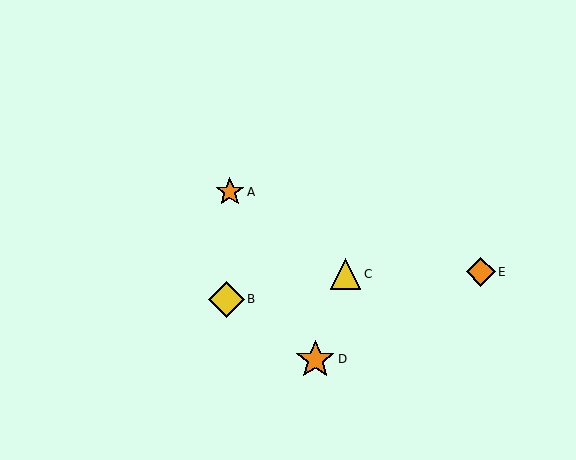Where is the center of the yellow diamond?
The center of the yellow diamond is at (226, 299).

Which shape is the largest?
The orange star (labeled D) is the largest.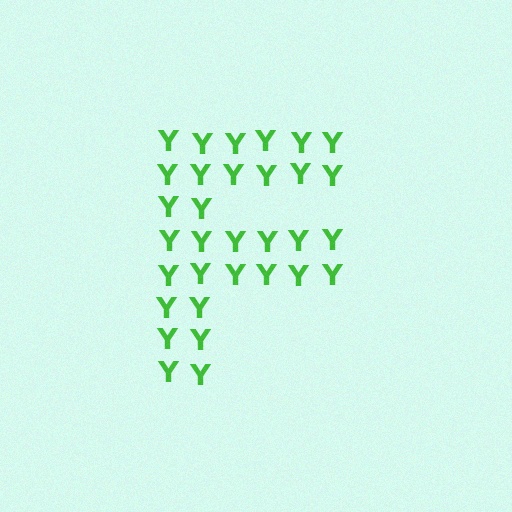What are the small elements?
The small elements are letter Y's.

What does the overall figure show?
The overall figure shows the letter F.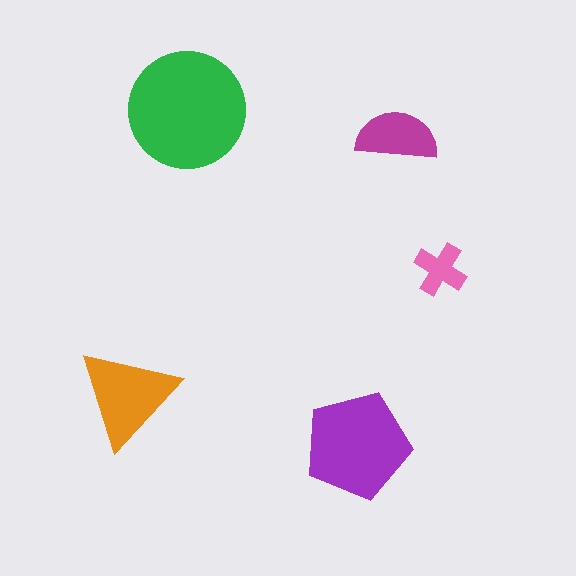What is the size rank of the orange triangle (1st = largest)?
3rd.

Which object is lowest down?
The purple pentagon is bottommost.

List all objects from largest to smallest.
The green circle, the purple pentagon, the orange triangle, the magenta semicircle, the pink cross.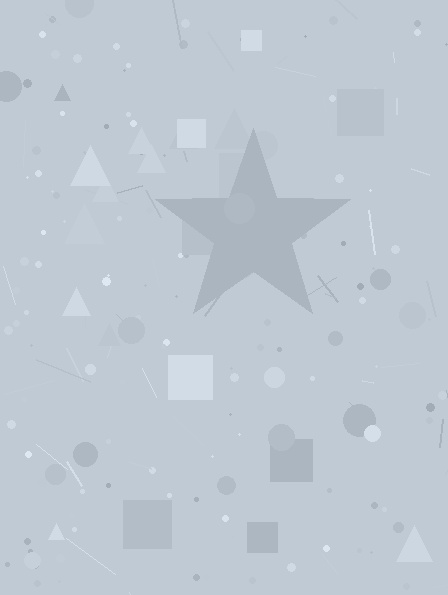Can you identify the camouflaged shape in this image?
The camouflaged shape is a star.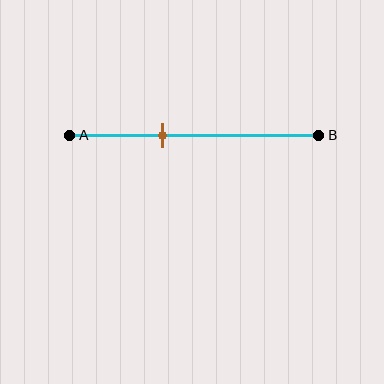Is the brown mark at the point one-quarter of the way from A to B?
No, the mark is at about 35% from A, not at the 25% one-quarter point.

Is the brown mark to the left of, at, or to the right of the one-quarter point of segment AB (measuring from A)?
The brown mark is to the right of the one-quarter point of segment AB.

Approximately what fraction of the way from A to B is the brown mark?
The brown mark is approximately 35% of the way from A to B.